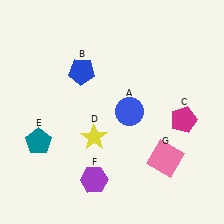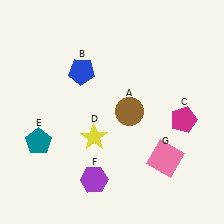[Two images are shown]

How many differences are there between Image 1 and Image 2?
There is 1 difference between the two images.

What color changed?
The circle (A) changed from blue in Image 1 to brown in Image 2.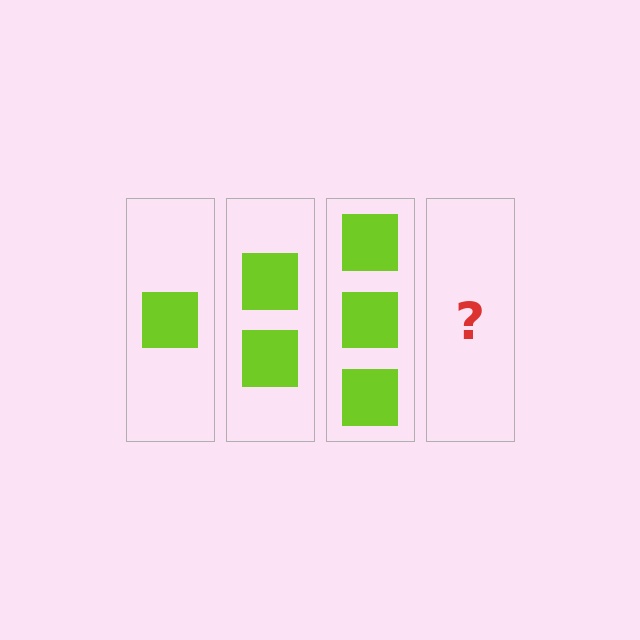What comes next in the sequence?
The next element should be 4 squares.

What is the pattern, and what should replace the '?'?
The pattern is that each step adds one more square. The '?' should be 4 squares.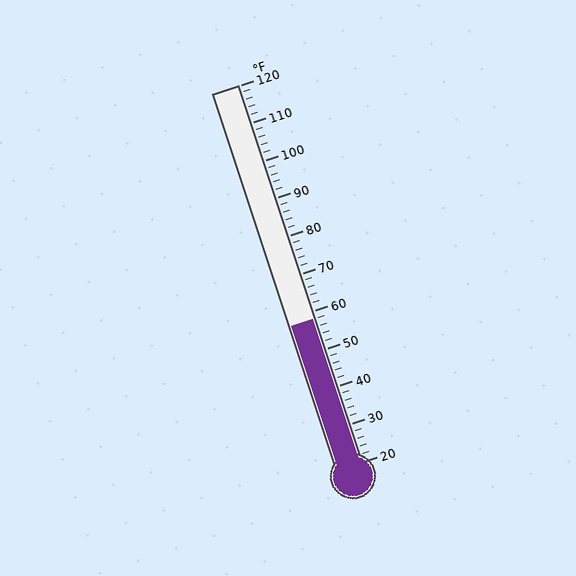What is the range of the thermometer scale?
The thermometer scale ranges from 20°F to 120°F.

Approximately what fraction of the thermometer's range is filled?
The thermometer is filled to approximately 40% of its range.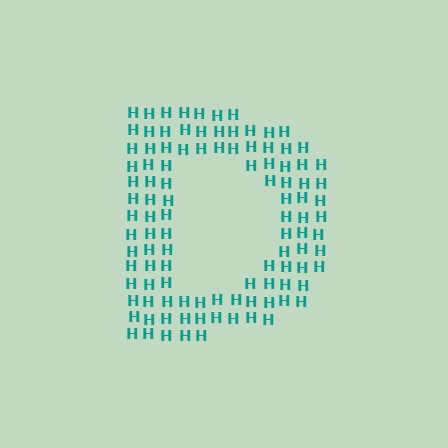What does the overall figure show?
The overall figure shows the letter D.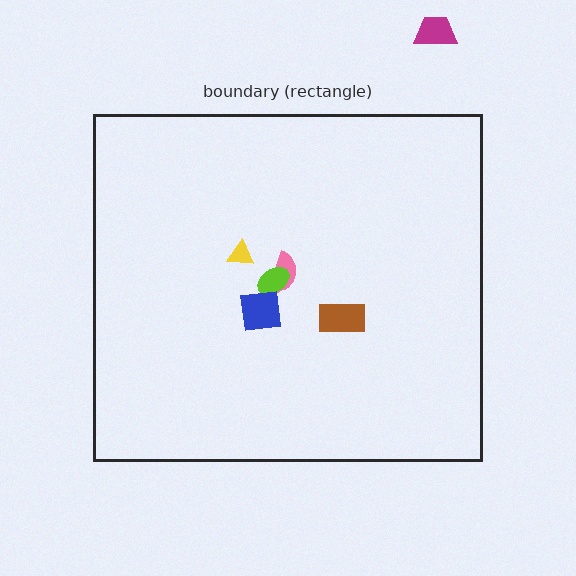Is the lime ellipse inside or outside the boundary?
Inside.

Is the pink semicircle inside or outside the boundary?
Inside.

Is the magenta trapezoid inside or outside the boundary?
Outside.